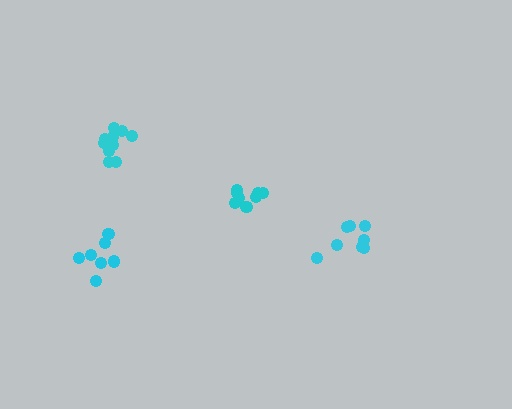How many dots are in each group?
Group 1: 8 dots, Group 2: 8 dots, Group 3: 10 dots, Group 4: 7 dots (33 total).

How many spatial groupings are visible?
There are 4 spatial groupings.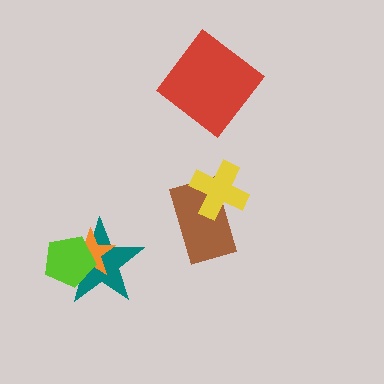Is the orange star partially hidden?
Yes, it is partially covered by another shape.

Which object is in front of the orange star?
The lime pentagon is in front of the orange star.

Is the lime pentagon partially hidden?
No, no other shape covers it.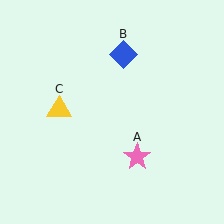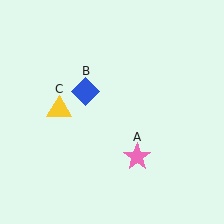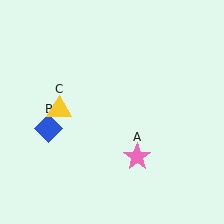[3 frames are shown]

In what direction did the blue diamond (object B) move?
The blue diamond (object B) moved down and to the left.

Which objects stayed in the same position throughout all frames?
Pink star (object A) and yellow triangle (object C) remained stationary.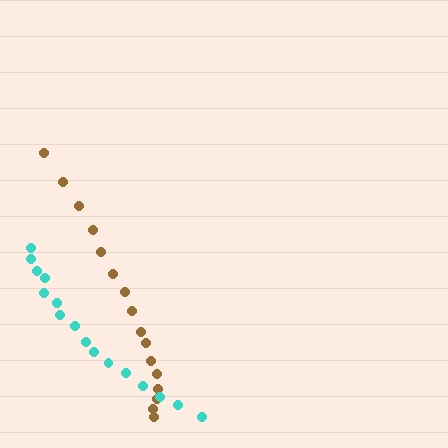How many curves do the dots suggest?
There are 2 distinct paths.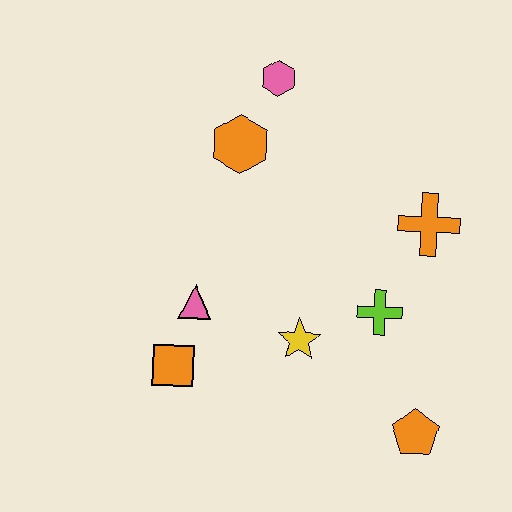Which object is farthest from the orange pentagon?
The pink hexagon is farthest from the orange pentagon.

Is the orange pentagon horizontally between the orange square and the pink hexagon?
No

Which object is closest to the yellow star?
The lime cross is closest to the yellow star.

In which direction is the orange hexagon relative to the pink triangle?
The orange hexagon is above the pink triangle.